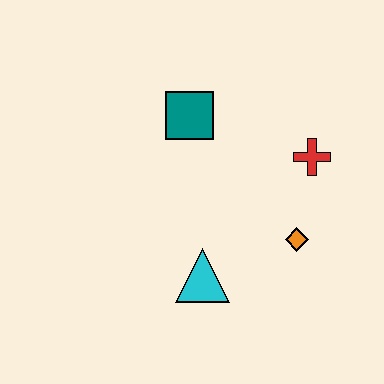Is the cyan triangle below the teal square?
Yes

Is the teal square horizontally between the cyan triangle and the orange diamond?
No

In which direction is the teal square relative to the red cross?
The teal square is to the left of the red cross.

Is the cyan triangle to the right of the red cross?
No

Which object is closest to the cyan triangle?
The orange diamond is closest to the cyan triangle.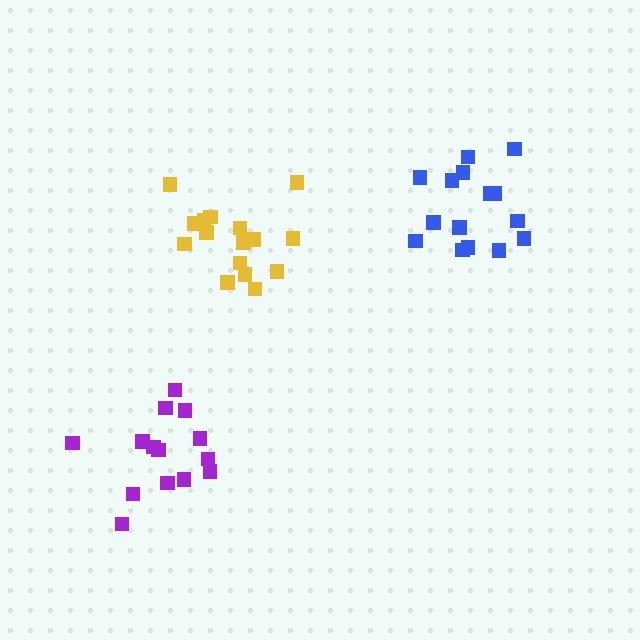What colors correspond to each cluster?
The clusters are colored: blue, yellow, purple.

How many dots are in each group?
Group 1: 15 dots, Group 2: 16 dots, Group 3: 14 dots (45 total).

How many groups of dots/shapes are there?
There are 3 groups.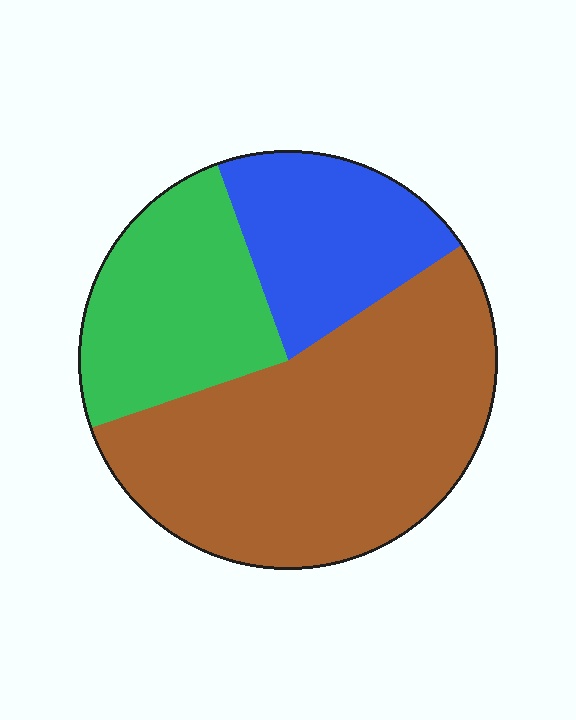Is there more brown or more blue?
Brown.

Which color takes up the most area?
Brown, at roughly 55%.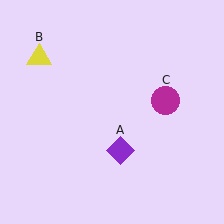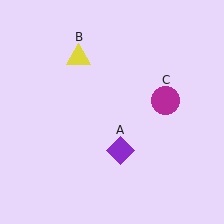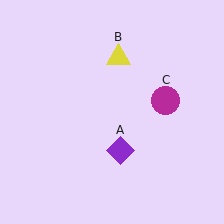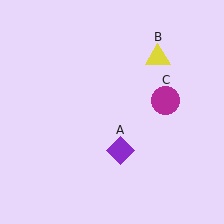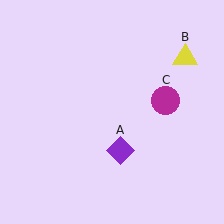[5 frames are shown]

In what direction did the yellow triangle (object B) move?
The yellow triangle (object B) moved right.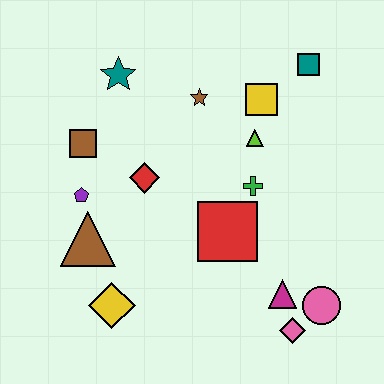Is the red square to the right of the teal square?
No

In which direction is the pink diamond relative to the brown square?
The pink diamond is to the right of the brown square.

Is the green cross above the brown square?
No